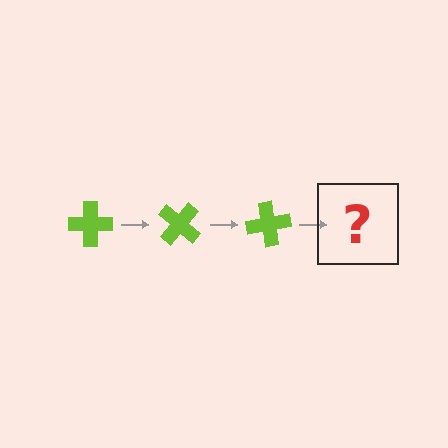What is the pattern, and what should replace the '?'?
The pattern is that the cross rotates 40 degrees each step. The '?' should be a lime cross rotated 120 degrees.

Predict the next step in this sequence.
The next step is a lime cross rotated 120 degrees.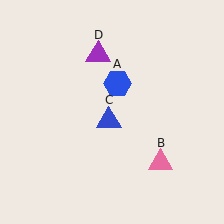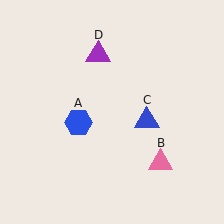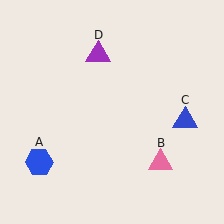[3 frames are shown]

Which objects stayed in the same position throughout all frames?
Pink triangle (object B) and purple triangle (object D) remained stationary.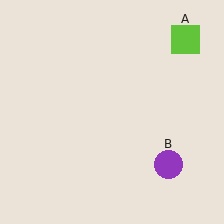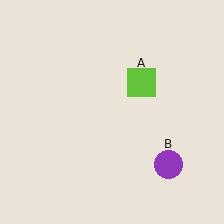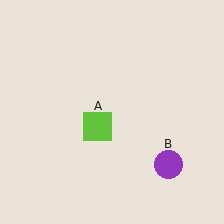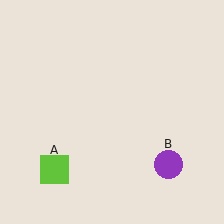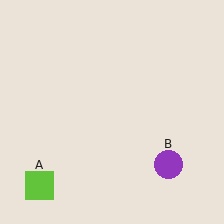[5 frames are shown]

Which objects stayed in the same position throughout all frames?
Purple circle (object B) remained stationary.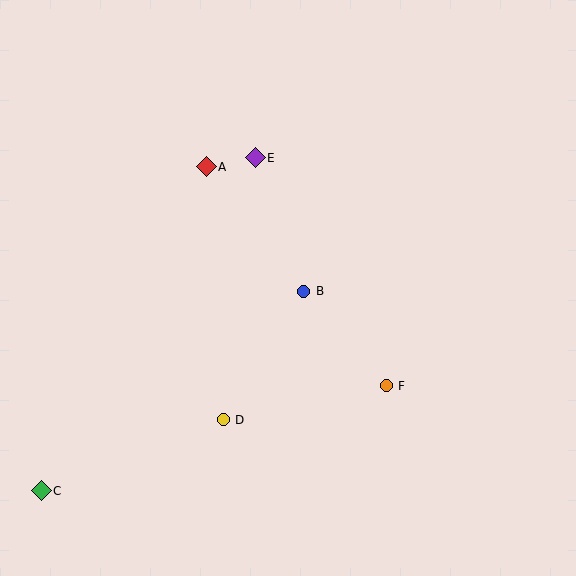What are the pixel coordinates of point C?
Point C is at (41, 491).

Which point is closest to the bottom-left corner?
Point C is closest to the bottom-left corner.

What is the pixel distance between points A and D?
The distance between A and D is 254 pixels.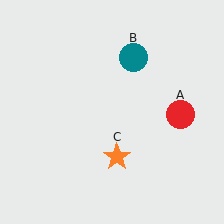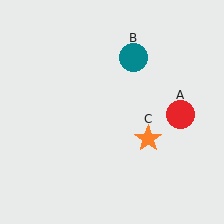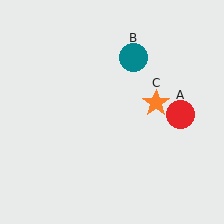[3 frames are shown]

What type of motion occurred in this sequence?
The orange star (object C) rotated counterclockwise around the center of the scene.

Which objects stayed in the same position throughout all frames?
Red circle (object A) and teal circle (object B) remained stationary.